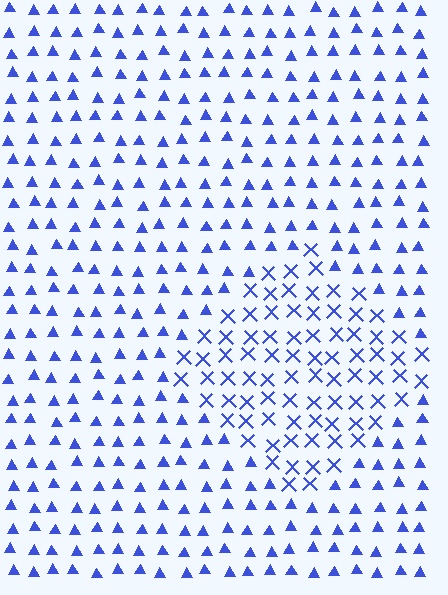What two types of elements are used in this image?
The image uses X marks inside the diamond region and triangles outside it.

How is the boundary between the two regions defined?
The boundary is defined by a change in element shape: X marks inside vs. triangles outside. All elements share the same color and spacing.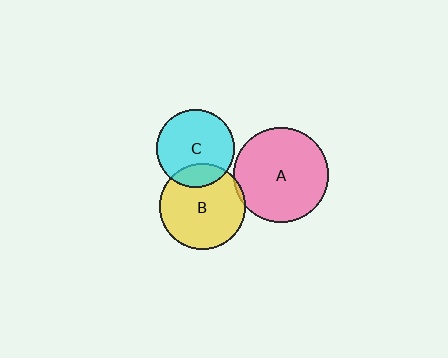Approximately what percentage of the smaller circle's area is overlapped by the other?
Approximately 20%.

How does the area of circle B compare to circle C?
Approximately 1.2 times.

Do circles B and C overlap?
Yes.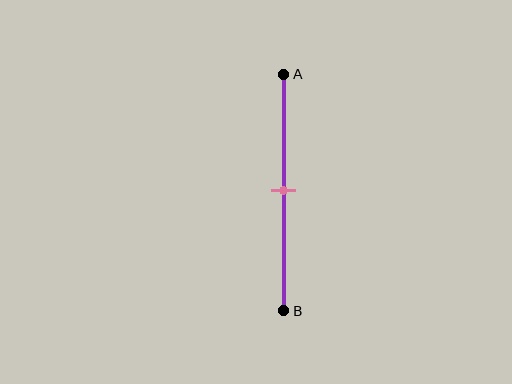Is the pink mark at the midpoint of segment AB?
Yes, the mark is approximately at the midpoint.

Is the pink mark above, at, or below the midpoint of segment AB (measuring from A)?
The pink mark is approximately at the midpoint of segment AB.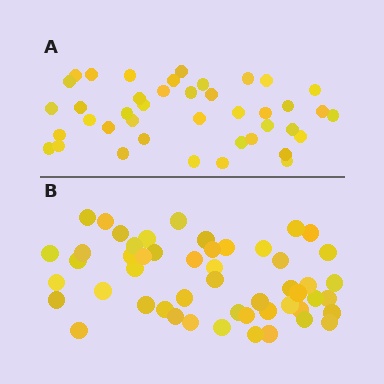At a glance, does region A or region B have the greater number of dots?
Region B (the bottom region) has more dots.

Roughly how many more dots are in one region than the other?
Region B has roughly 10 or so more dots than region A.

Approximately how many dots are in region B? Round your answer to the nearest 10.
About 50 dots. (The exact count is 51, which rounds to 50.)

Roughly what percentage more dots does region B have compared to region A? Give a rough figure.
About 25% more.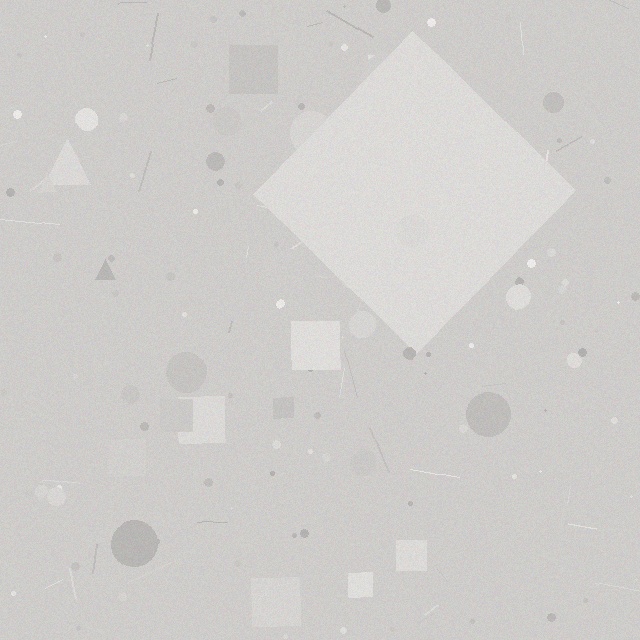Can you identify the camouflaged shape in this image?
The camouflaged shape is a diamond.